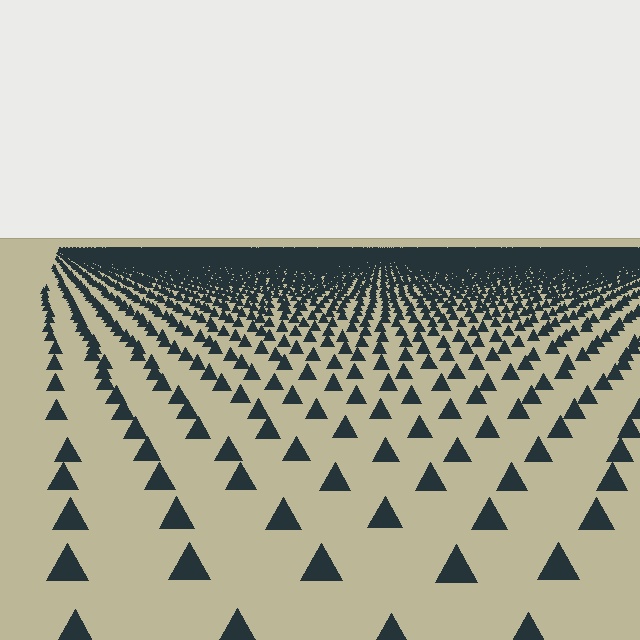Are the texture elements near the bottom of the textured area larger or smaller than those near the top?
Larger. Near the bottom, elements are closer to the viewer and appear at a bigger on-screen size.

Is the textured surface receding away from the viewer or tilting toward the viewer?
The surface is receding away from the viewer. Texture elements get smaller and denser toward the top.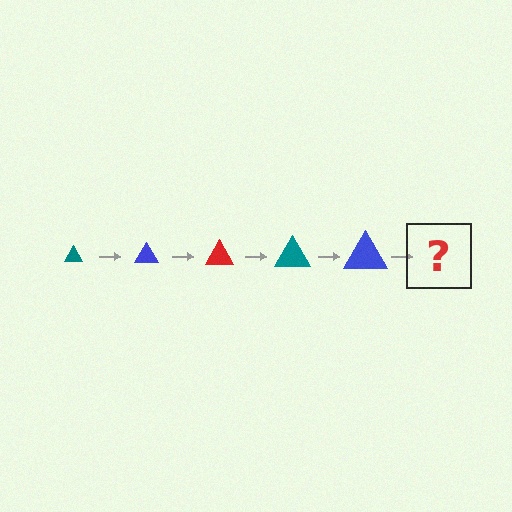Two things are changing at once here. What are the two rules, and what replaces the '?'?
The two rules are that the triangle grows larger each step and the color cycles through teal, blue, and red. The '?' should be a red triangle, larger than the previous one.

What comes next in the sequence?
The next element should be a red triangle, larger than the previous one.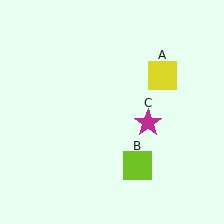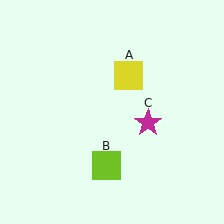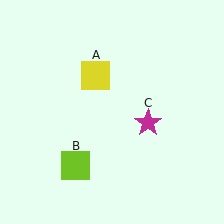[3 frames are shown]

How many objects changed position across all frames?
2 objects changed position: yellow square (object A), lime square (object B).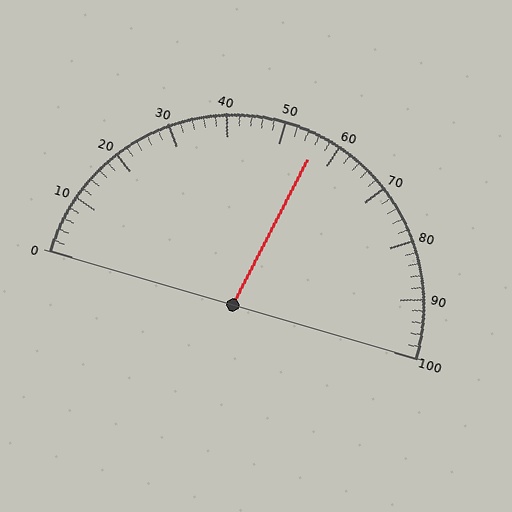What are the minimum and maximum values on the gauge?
The gauge ranges from 0 to 100.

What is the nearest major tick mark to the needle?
The nearest major tick mark is 60.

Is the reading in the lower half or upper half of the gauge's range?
The reading is in the upper half of the range (0 to 100).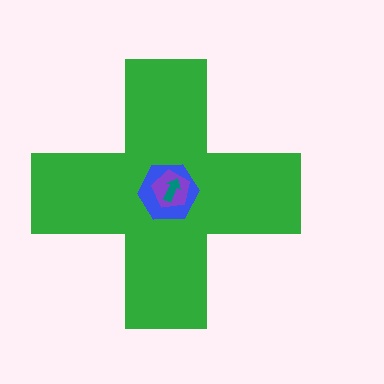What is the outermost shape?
The green cross.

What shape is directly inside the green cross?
The blue hexagon.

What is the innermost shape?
The teal arrow.